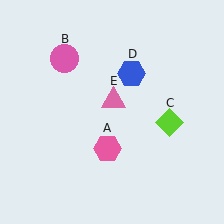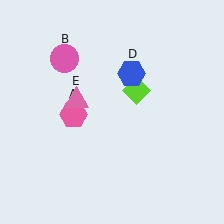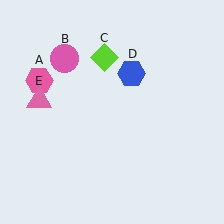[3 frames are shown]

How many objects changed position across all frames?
3 objects changed position: pink hexagon (object A), lime diamond (object C), pink triangle (object E).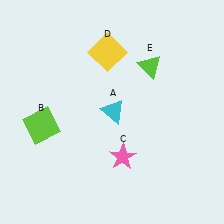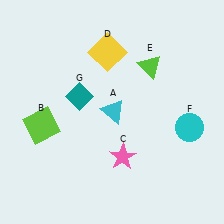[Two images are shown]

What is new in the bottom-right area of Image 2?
A cyan circle (F) was added in the bottom-right area of Image 2.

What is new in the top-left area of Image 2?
A teal diamond (G) was added in the top-left area of Image 2.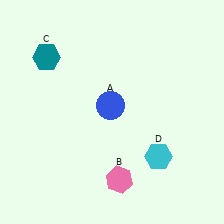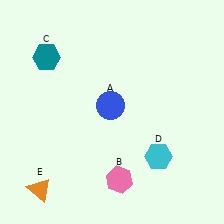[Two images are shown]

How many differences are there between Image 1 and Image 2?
There is 1 difference between the two images.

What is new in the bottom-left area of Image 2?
An orange triangle (E) was added in the bottom-left area of Image 2.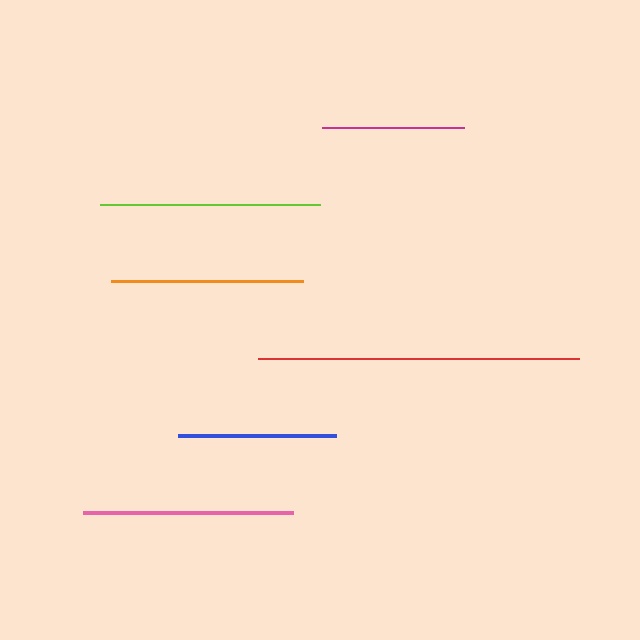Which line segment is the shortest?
The magenta line is the shortest at approximately 142 pixels.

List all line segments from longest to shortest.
From longest to shortest: red, lime, pink, orange, blue, magenta.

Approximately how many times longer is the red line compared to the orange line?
The red line is approximately 1.7 times the length of the orange line.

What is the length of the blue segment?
The blue segment is approximately 158 pixels long.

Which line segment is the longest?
The red line is the longest at approximately 321 pixels.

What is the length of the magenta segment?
The magenta segment is approximately 142 pixels long.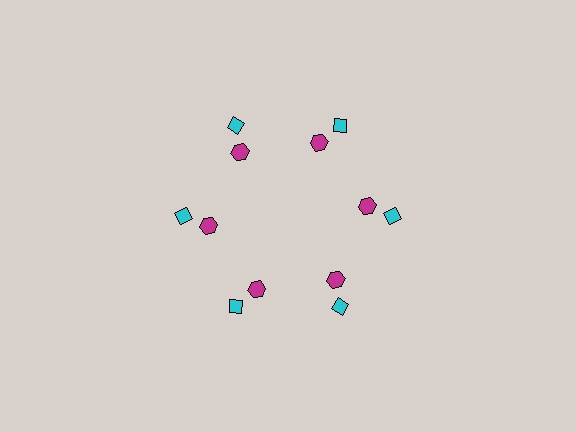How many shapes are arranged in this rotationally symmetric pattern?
There are 12 shapes, arranged in 6 groups of 2.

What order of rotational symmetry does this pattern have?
This pattern has 6-fold rotational symmetry.